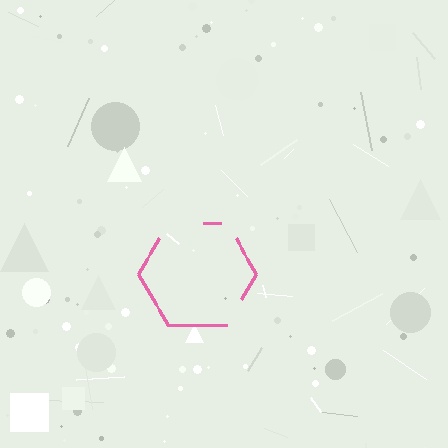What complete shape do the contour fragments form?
The contour fragments form a hexagon.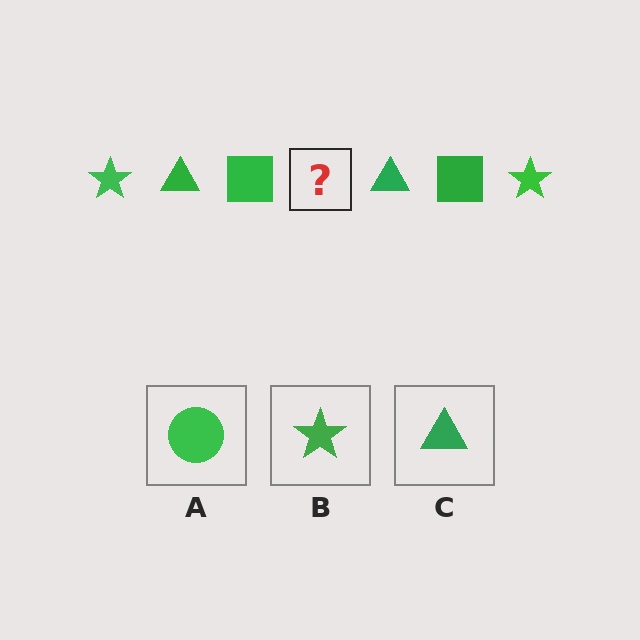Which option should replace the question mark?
Option B.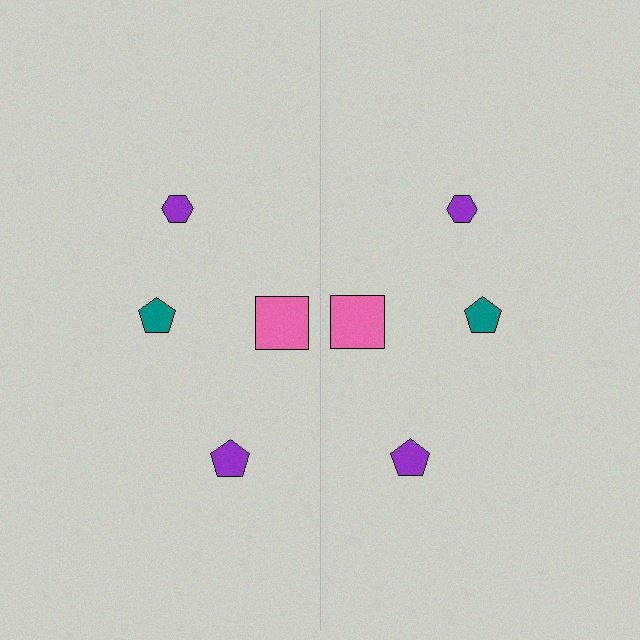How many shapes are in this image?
There are 8 shapes in this image.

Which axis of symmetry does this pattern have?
The pattern has a vertical axis of symmetry running through the center of the image.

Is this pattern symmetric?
Yes, this pattern has bilateral (reflection) symmetry.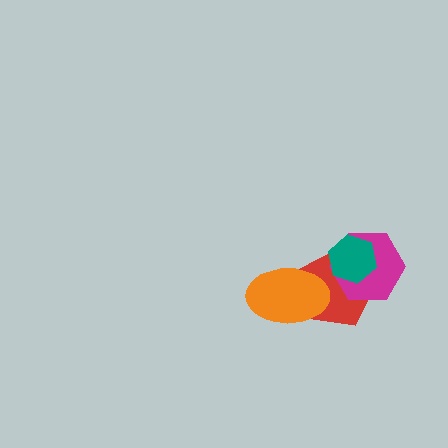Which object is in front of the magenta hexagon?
The teal hexagon is in front of the magenta hexagon.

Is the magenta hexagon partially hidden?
Yes, it is partially covered by another shape.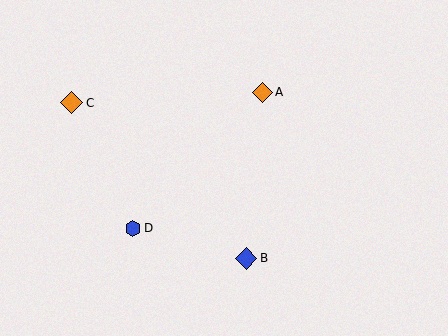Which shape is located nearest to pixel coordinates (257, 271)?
The blue diamond (labeled B) at (246, 258) is nearest to that location.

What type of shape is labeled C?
Shape C is an orange diamond.